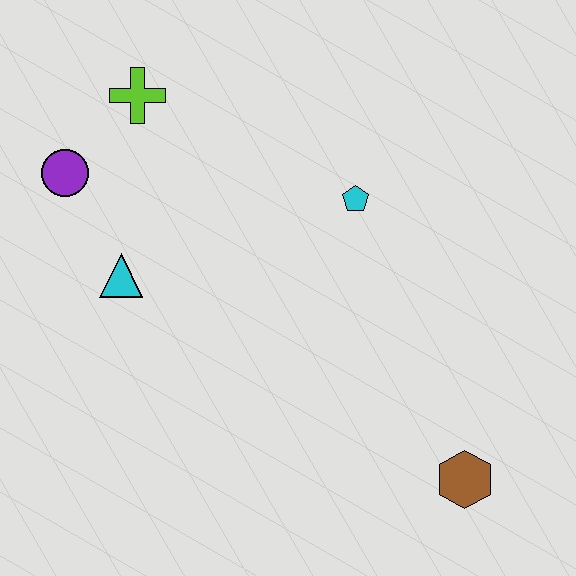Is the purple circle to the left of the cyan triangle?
Yes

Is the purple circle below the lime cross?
Yes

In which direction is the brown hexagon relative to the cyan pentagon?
The brown hexagon is below the cyan pentagon.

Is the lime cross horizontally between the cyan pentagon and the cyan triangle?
Yes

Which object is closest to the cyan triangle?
The purple circle is closest to the cyan triangle.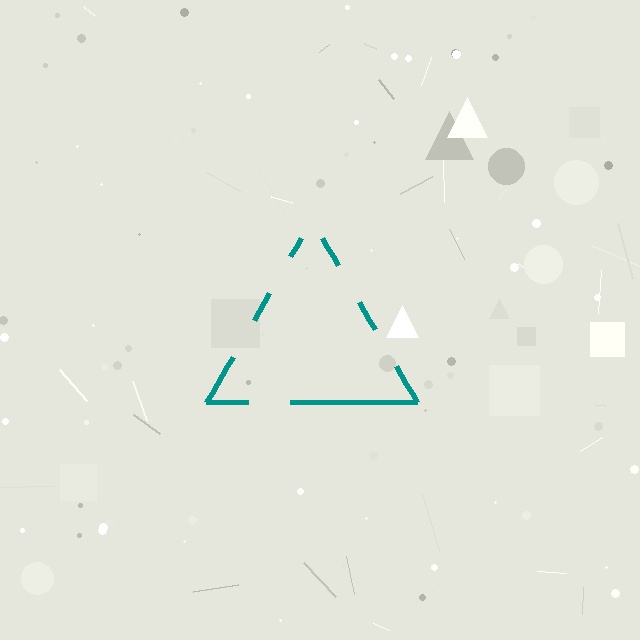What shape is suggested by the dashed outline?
The dashed outline suggests a triangle.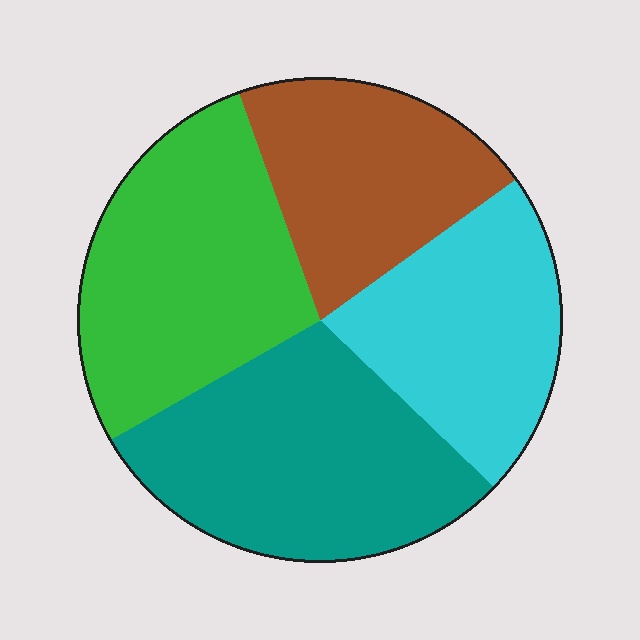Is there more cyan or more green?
Green.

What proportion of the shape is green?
Green takes up between a sixth and a third of the shape.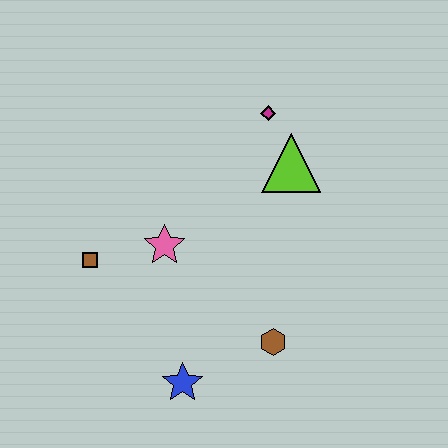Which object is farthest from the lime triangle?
The blue star is farthest from the lime triangle.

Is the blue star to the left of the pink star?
No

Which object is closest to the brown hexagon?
The blue star is closest to the brown hexagon.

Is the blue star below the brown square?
Yes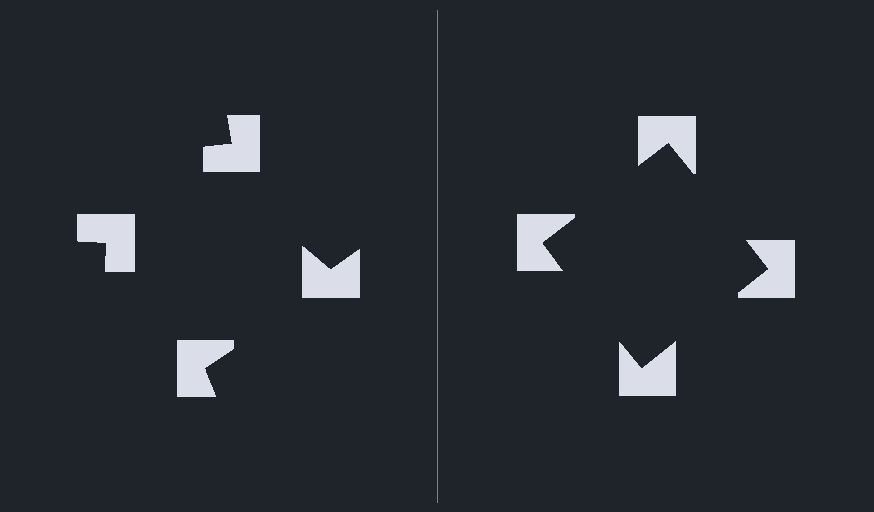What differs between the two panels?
The notched squares are positioned identically on both sides; only the wedge orientations differ. On the right they align to a square; on the left they are misaligned.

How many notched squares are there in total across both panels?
8 — 4 on each side.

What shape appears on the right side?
An illusory square.